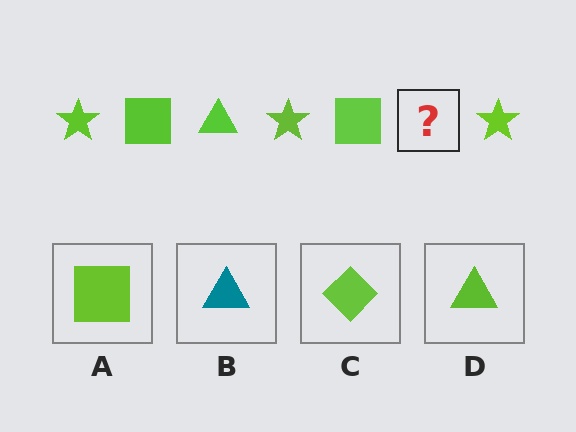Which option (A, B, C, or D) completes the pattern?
D.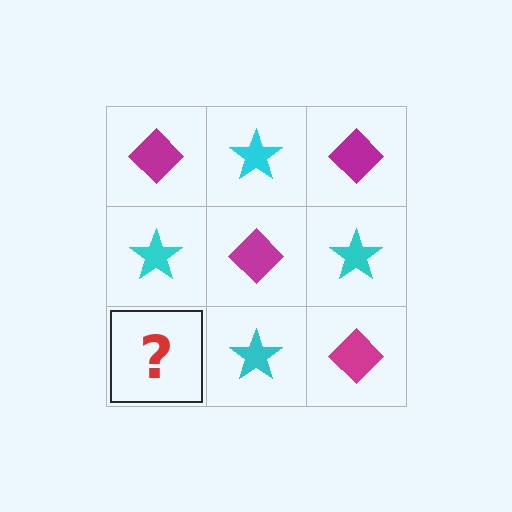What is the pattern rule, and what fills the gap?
The rule is that it alternates magenta diamond and cyan star in a checkerboard pattern. The gap should be filled with a magenta diamond.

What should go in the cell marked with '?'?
The missing cell should contain a magenta diamond.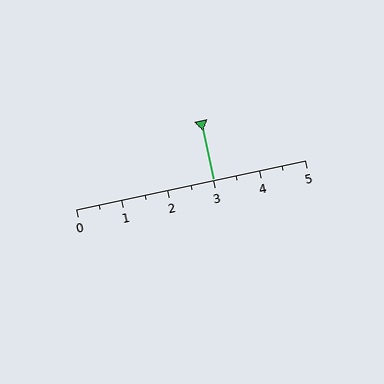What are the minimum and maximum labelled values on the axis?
The axis runs from 0 to 5.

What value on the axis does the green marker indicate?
The marker indicates approximately 3.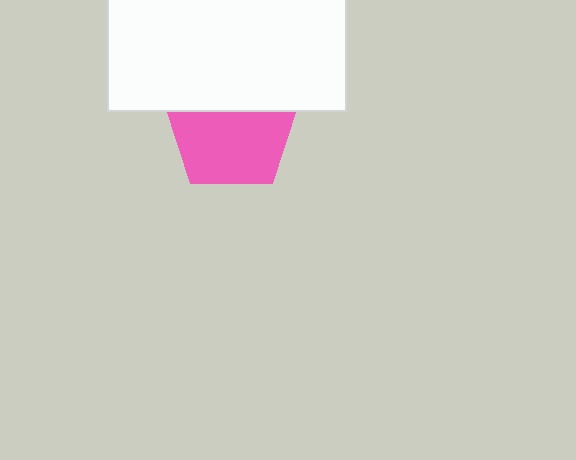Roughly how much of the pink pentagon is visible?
Most of it is visible (roughly 66%).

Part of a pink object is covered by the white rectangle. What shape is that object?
It is a pentagon.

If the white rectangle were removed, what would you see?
You would see the complete pink pentagon.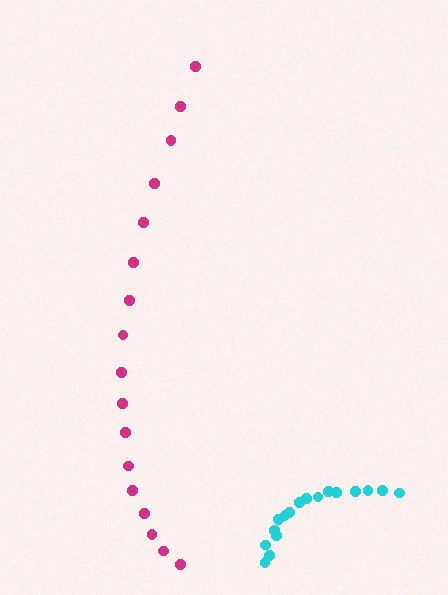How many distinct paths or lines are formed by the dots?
There are 2 distinct paths.